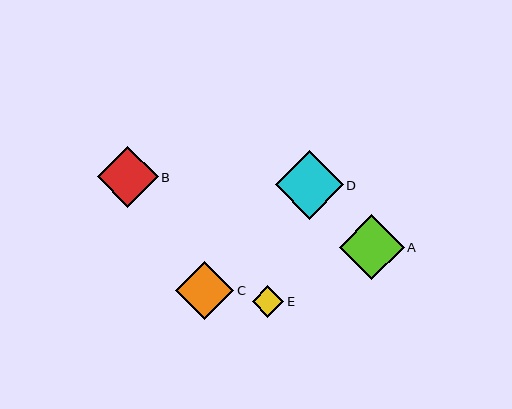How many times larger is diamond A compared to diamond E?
Diamond A is approximately 2.1 times the size of diamond E.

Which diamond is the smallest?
Diamond E is the smallest with a size of approximately 32 pixels.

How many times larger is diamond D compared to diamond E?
Diamond D is approximately 2.2 times the size of diamond E.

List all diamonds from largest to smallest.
From largest to smallest: D, A, B, C, E.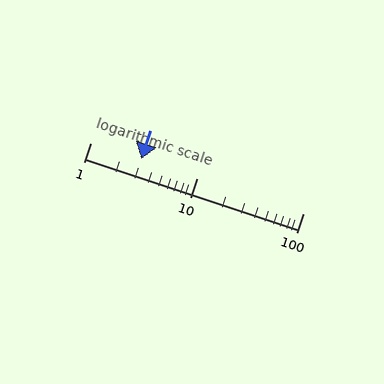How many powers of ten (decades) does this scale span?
The scale spans 2 decades, from 1 to 100.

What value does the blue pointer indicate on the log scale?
The pointer indicates approximately 3.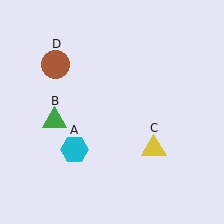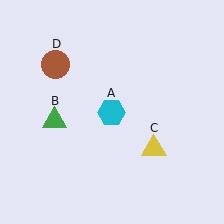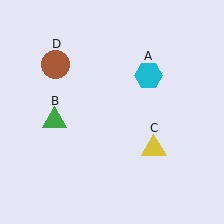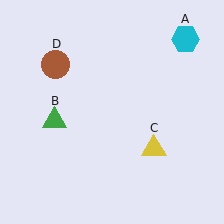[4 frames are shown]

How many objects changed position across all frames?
1 object changed position: cyan hexagon (object A).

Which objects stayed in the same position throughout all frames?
Green triangle (object B) and yellow triangle (object C) and brown circle (object D) remained stationary.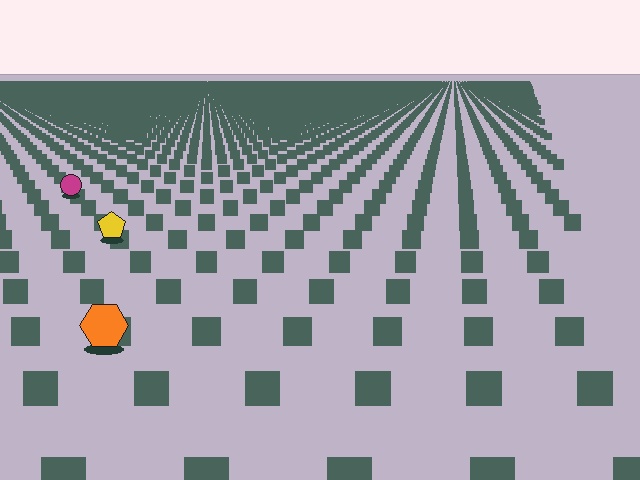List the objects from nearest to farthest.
From nearest to farthest: the orange hexagon, the yellow pentagon, the magenta circle.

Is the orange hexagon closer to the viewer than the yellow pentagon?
Yes. The orange hexagon is closer — you can tell from the texture gradient: the ground texture is coarser near it.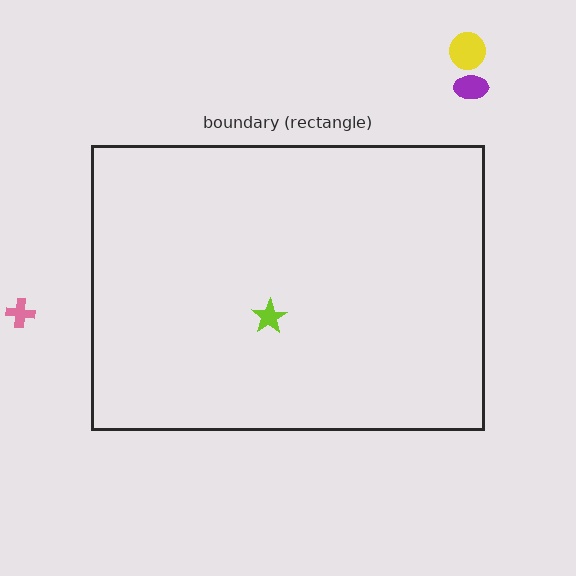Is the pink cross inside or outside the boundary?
Outside.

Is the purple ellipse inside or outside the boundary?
Outside.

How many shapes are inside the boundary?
1 inside, 3 outside.